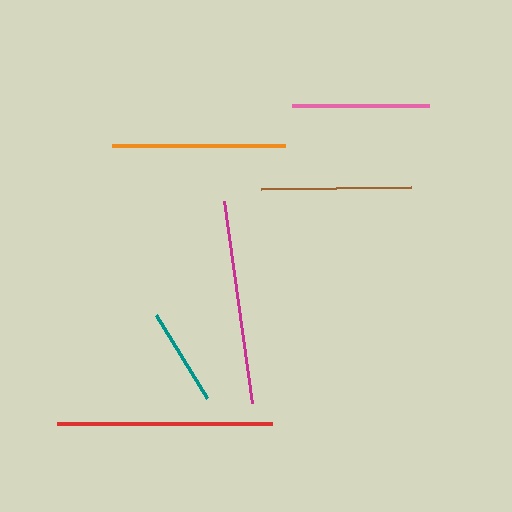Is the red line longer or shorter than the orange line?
The red line is longer than the orange line.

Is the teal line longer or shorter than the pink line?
The pink line is longer than the teal line.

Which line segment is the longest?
The red line is the longest at approximately 215 pixels.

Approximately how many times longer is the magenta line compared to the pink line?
The magenta line is approximately 1.5 times the length of the pink line.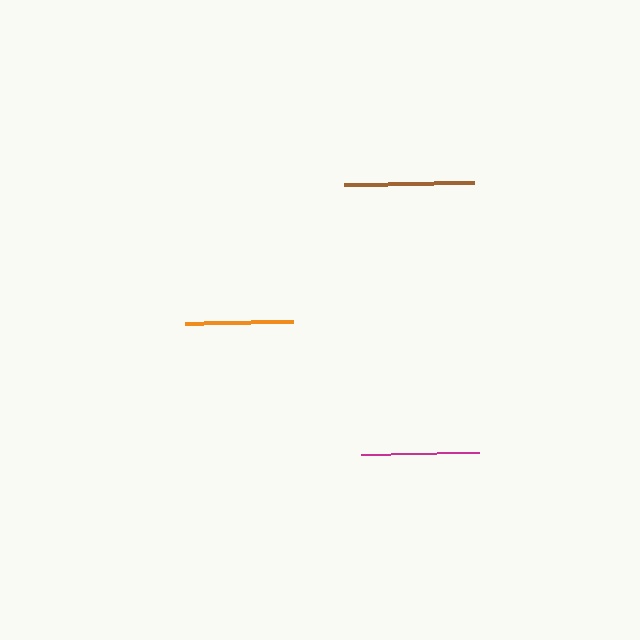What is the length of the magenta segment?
The magenta segment is approximately 118 pixels long.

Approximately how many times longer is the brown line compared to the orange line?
The brown line is approximately 1.2 times the length of the orange line.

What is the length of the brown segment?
The brown segment is approximately 130 pixels long.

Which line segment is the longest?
The brown line is the longest at approximately 130 pixels.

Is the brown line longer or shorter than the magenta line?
The brown line is longer than the magenta line.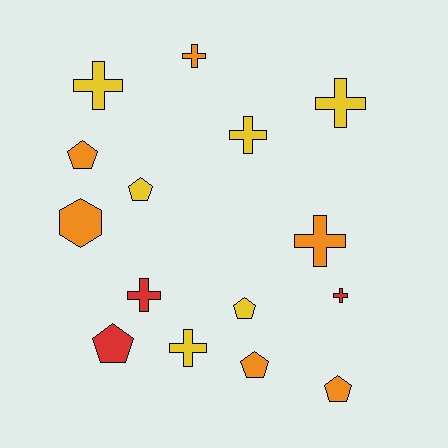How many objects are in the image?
There are 15 objects.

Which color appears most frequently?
Yellow, with 6 objects.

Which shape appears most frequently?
Cross, with 8 objects.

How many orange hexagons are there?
There is 1 orange hexagon.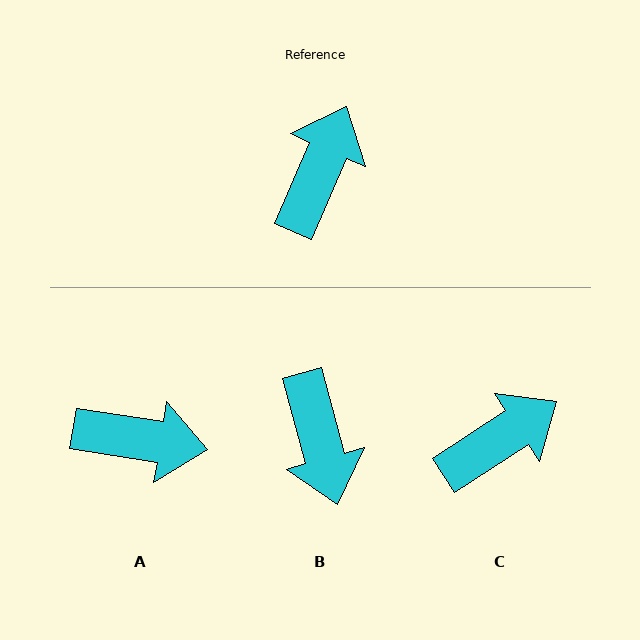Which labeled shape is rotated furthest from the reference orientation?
B, about 141 degrees away.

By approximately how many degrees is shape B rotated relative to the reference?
Approximately 141 degrees clockwise.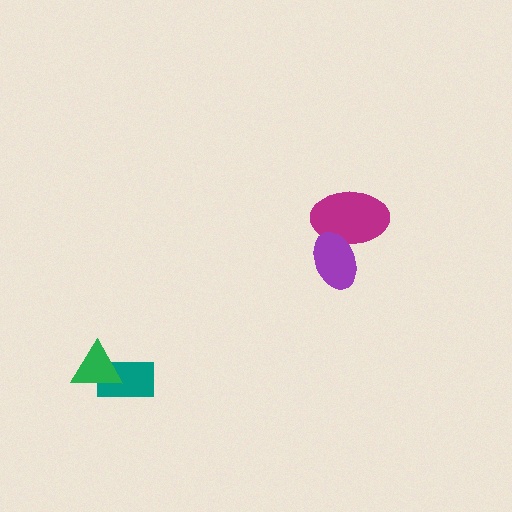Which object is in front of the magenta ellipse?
The purple ellipse is in front of the magenta ellipse.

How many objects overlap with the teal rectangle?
1 object overlaps with the teal rectangle.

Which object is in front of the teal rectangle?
The green triangle is in front of the teal rectangle.